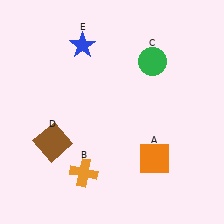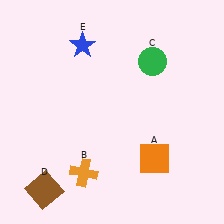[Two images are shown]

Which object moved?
The brown square (D) moved down.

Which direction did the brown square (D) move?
The brown square (D) moved down.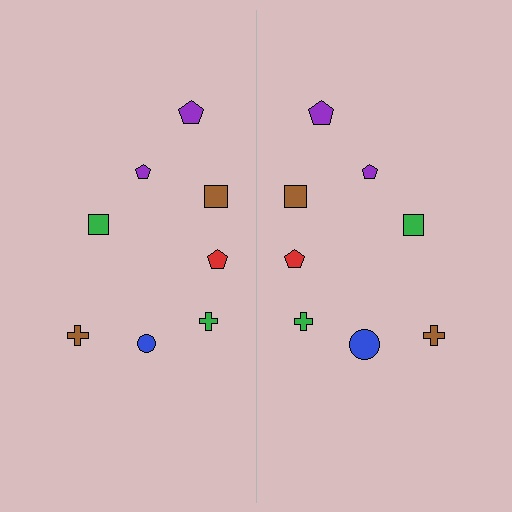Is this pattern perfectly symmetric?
No, the pattern is not perfectly symmetric. The blue circle on the right side has a different size than its mirror counterpart.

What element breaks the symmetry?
The blue circle on the right side has a different size than its mirror counterpart.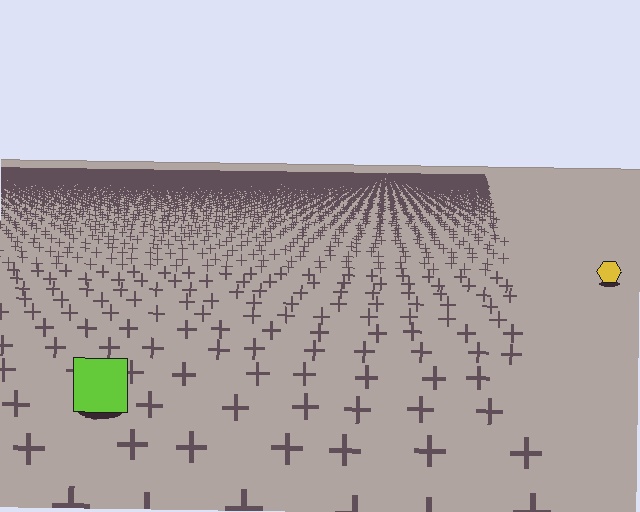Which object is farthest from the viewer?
The yellow hexagon is farthest from the viewer. It appears smaller and the ground texture around it is denser.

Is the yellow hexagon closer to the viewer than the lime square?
No. The lime square is closer — you can tell from the texture gradient: the ground texture is coarser near it.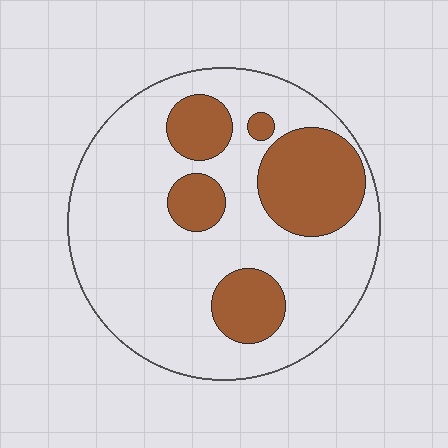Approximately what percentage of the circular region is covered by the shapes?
Approximately 25%.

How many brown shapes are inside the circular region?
5.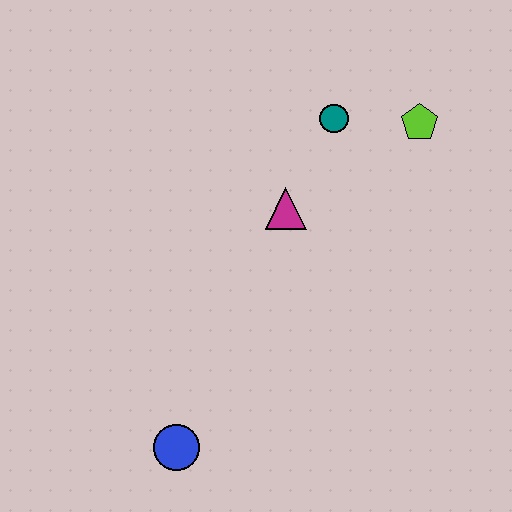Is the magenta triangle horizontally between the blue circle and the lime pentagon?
Yes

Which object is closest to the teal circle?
The lime pentagon is closest to the teal circle.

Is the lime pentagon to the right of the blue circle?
Yes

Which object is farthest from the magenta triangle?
The blue circle is farthest from the magenta triangle.